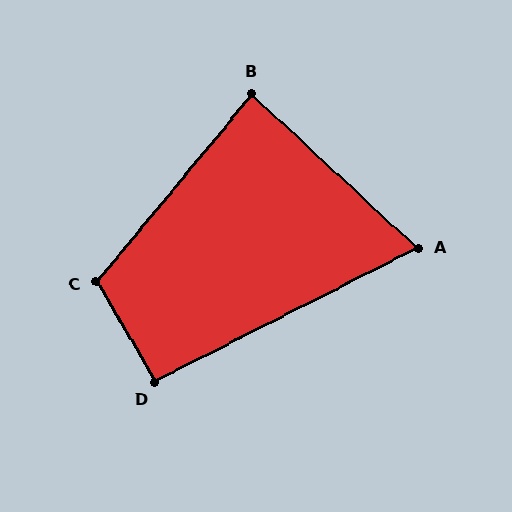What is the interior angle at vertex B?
Approximately 87 degrees (approximately right).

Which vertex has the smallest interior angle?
A, at approximately 70 degrees.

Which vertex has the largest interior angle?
C, at approximately 110 degrees.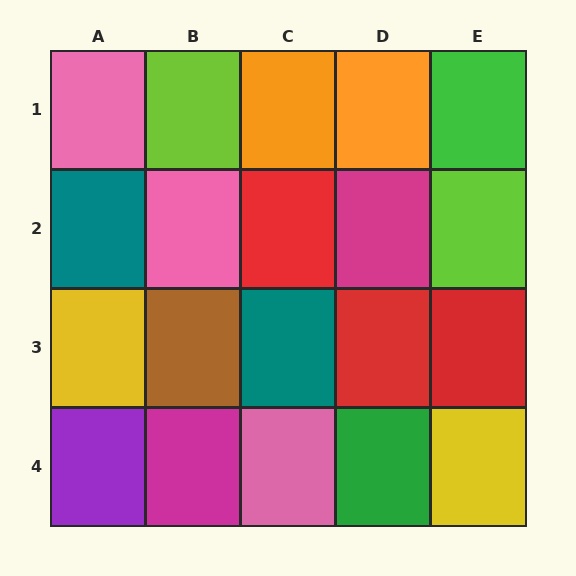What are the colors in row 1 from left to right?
Pink, lime, orange, orange, green.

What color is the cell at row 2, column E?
Lime.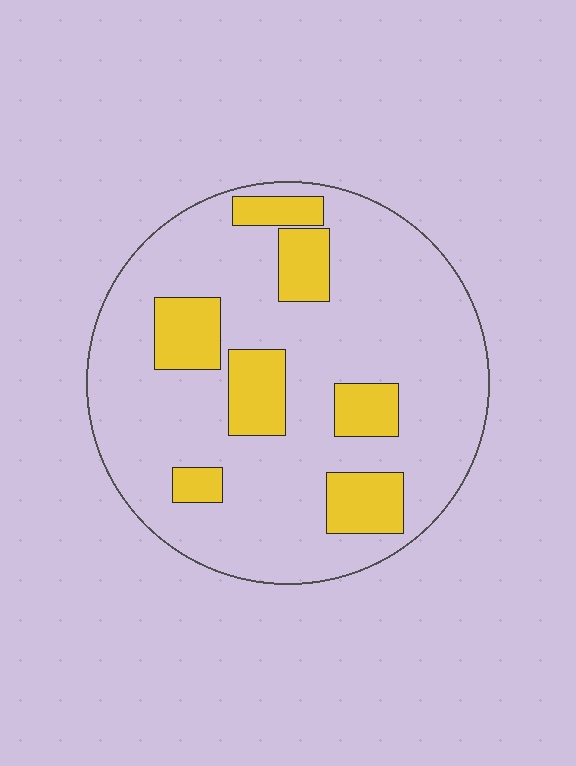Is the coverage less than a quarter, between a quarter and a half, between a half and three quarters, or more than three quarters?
Less than a quarter.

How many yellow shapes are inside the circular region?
7.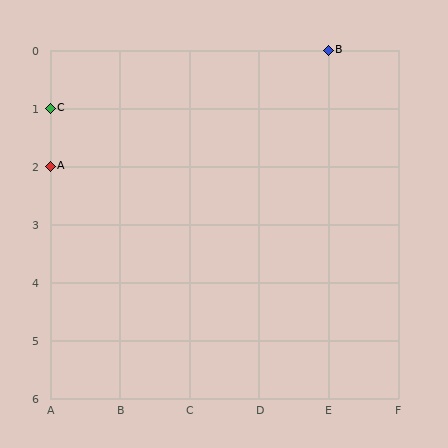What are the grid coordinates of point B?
Point B is at grid coordinates (E, 0).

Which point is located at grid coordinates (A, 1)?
Point C is at (A, 1).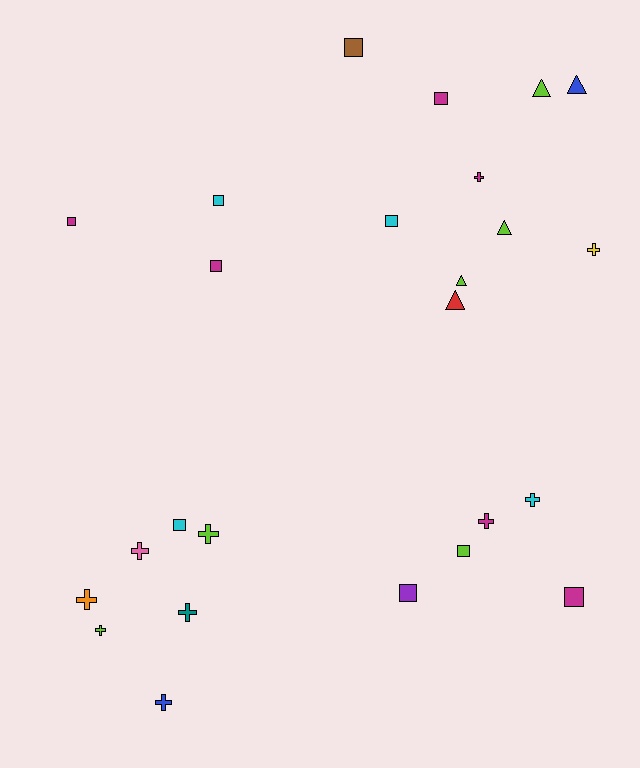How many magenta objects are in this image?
There are 6 magenta objects.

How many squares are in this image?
There are 10 squares.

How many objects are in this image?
There are 25 objects.